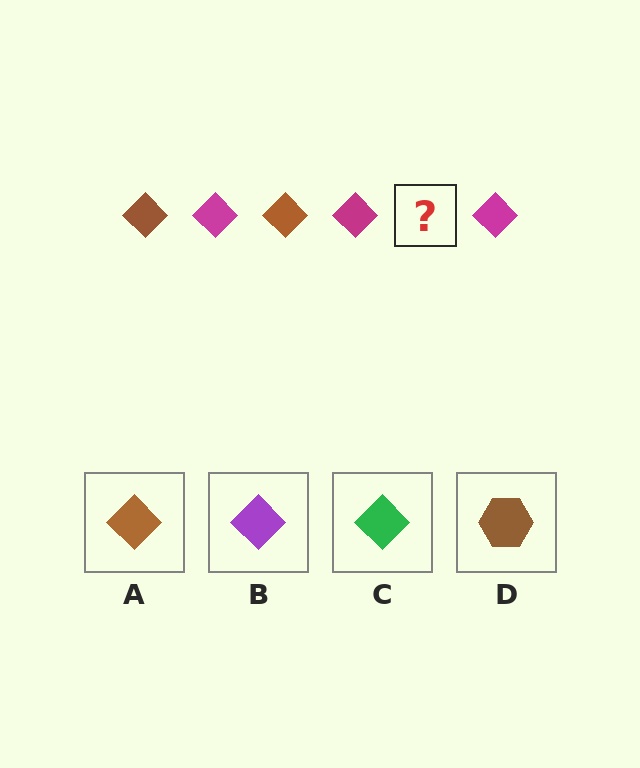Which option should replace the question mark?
Option A.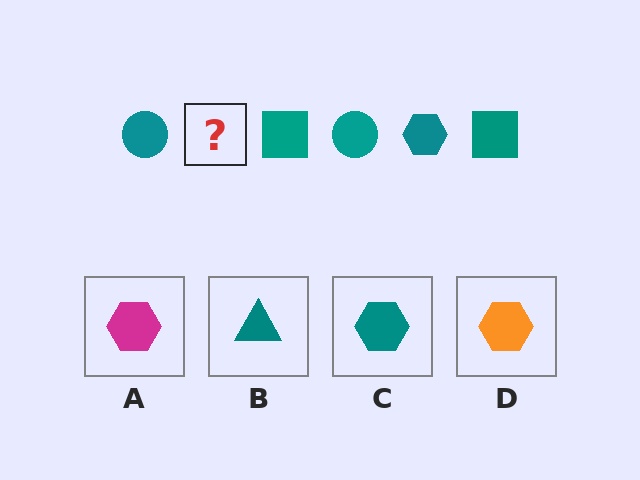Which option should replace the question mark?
Option C.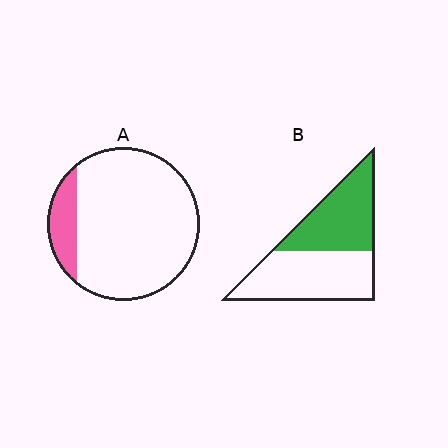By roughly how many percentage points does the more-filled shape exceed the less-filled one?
By roughly 30 percentage points (B over A).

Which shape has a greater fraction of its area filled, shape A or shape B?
Shape B.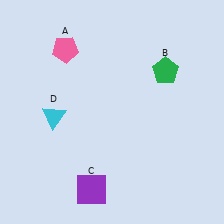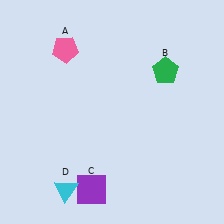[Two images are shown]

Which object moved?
The cyan triangle (D) moved down.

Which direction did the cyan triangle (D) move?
The cyan triangle (D) moved down.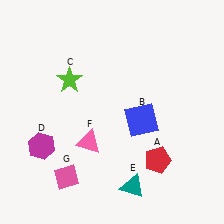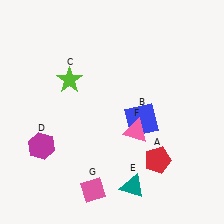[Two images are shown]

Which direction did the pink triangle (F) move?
The pink triangle (F) moved right.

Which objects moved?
The objects that moved are: the pink triangle (F), the pink diamond (G).